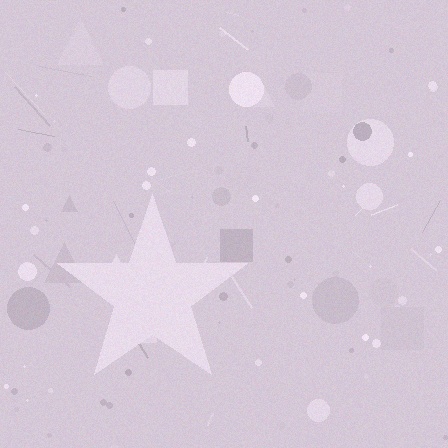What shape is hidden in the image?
A star is hidden in the image.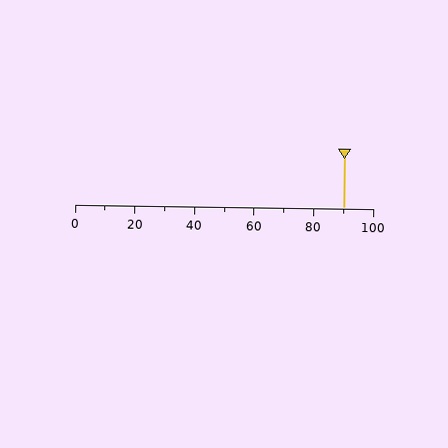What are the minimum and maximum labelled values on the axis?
The axis runs from 0 to 100.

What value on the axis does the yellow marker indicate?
The marker indicates approximately 90.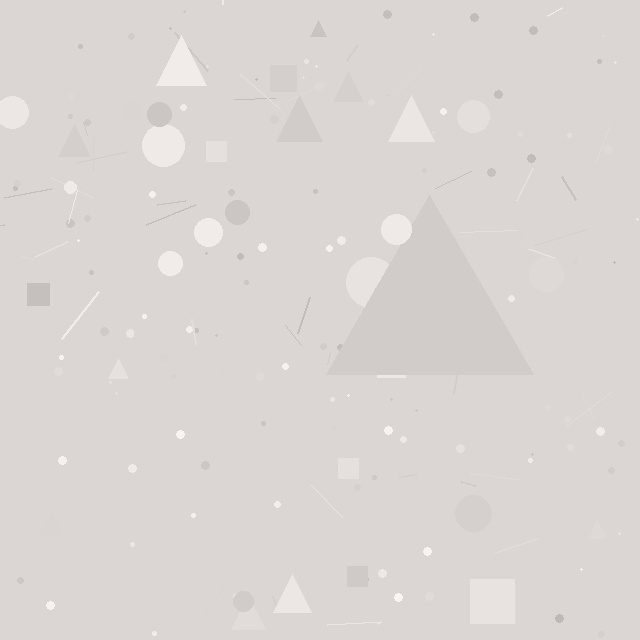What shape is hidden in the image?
A triangle is hidden in the image.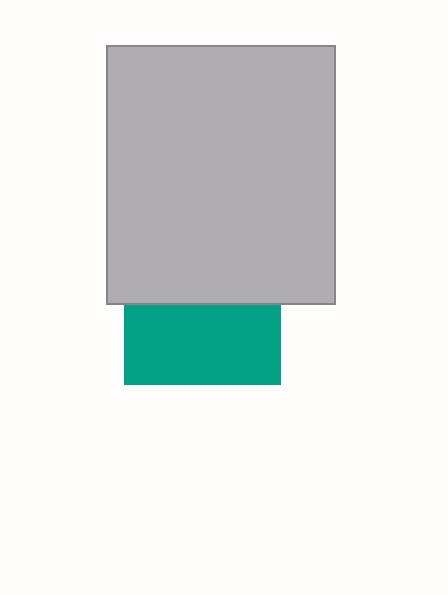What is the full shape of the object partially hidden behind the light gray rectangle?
The partially hidden object is a teal square.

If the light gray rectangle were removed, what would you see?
You would see the complete teal square.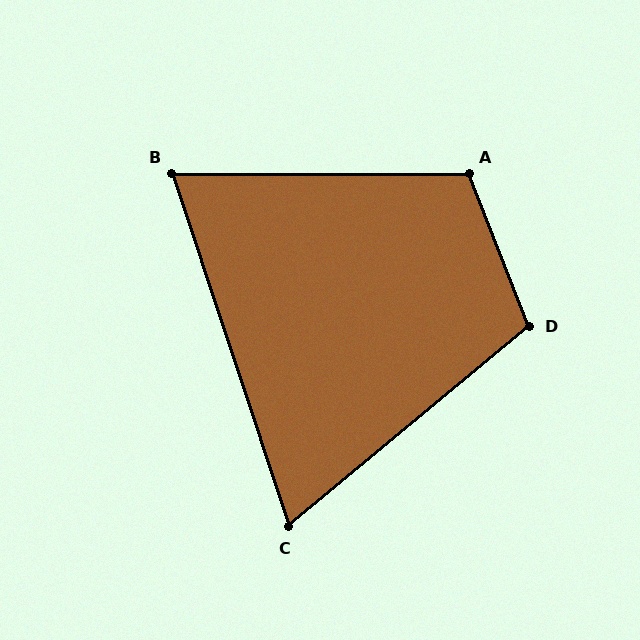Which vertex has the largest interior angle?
A, at approximately 111 degrees.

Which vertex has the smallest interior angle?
C, at approximately 69 degrees.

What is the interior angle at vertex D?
Approximately 108 degrees (obtuse).